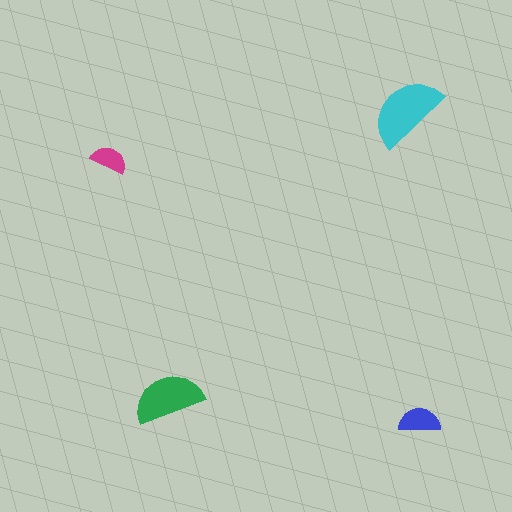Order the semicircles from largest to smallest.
the cyan one, the green one, the blue one, the magenta one.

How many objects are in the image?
There are 4 objects in the image.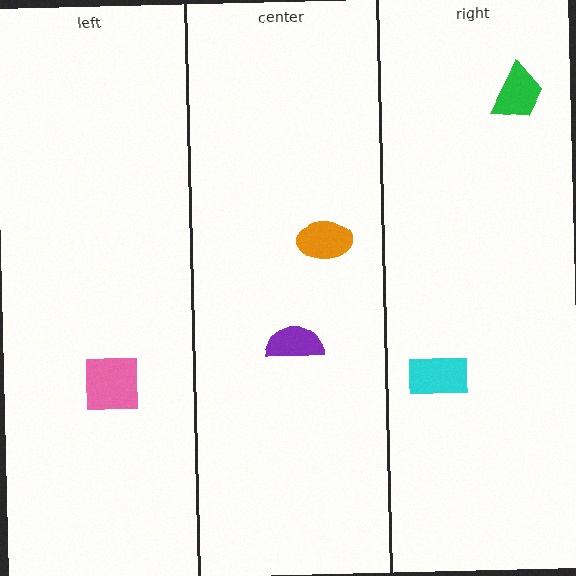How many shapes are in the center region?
2.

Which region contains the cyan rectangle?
The right region.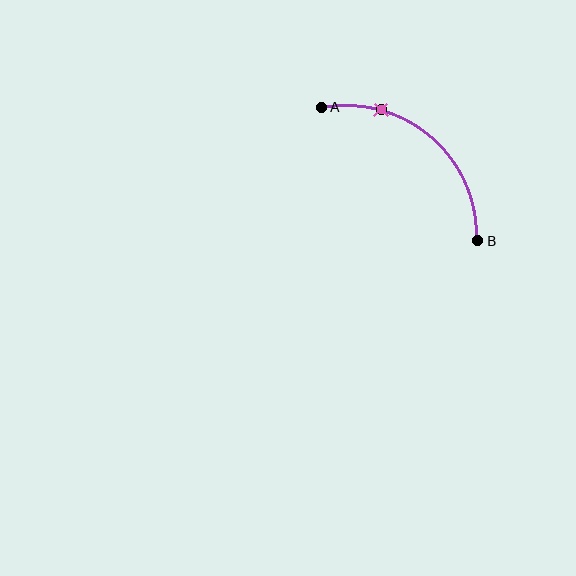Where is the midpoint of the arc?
The arc midpoint is the point on the curve farthest from the straight line joining A and B. It sits above and to the right of that line.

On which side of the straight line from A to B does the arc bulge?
The arc bulges above and to the right of the straight line connecting A and B.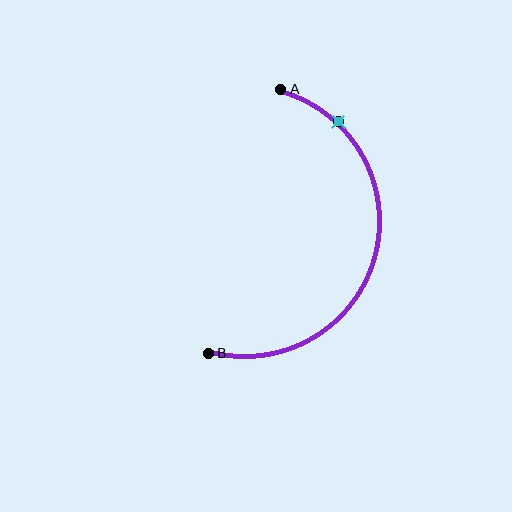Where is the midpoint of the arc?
The arc midpoint is the point on the curve farthest from the straight line joining A and B. It sits to the right of that line.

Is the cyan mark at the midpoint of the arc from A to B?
No. The cyan mark lies on the arc but is closer to endpoint A. The arc midpoint would be at the point on the curve equidistant along the arc from both A and B.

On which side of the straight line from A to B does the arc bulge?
The arc bulges to the right of the straight line connecting A and B.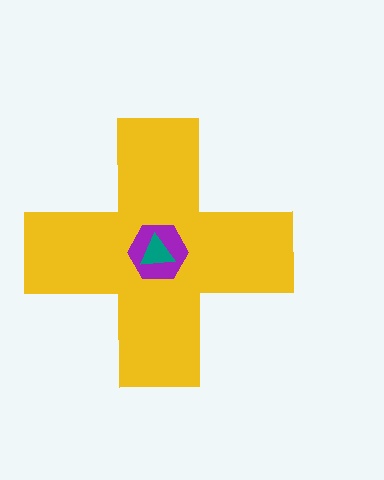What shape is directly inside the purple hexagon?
The teal triangle.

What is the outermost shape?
The yellow cross.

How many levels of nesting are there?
3.